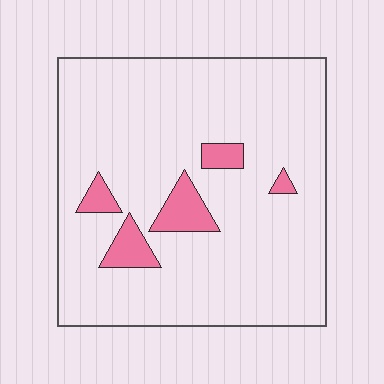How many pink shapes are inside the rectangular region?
5.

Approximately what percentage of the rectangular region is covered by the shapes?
Approximately 10%.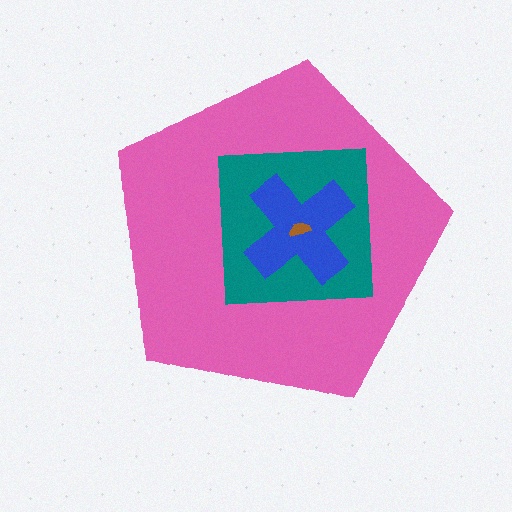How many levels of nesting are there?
4.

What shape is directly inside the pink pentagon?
The teal square.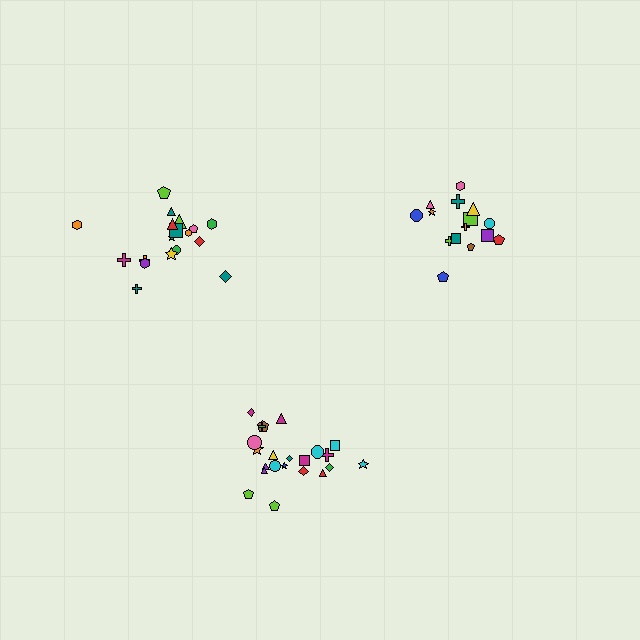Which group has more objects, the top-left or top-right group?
The top-left group.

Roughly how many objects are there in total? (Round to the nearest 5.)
Roughly 55 objects in total.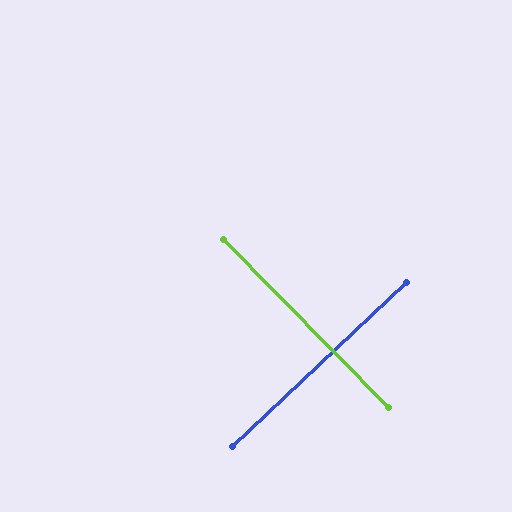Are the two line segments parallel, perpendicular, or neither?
Perpendicular — they meet at approximately 89°.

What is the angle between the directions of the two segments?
Approximately 89 degrees.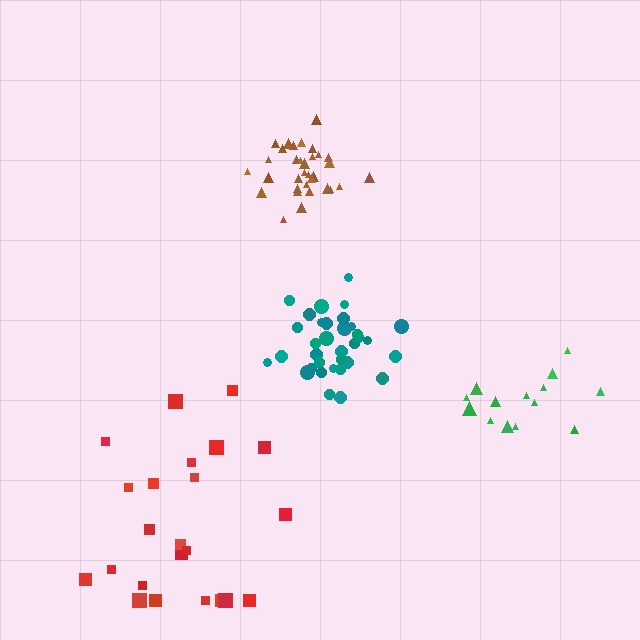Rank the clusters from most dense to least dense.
brown, teal, green, red.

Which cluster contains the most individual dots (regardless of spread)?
Teal (35).